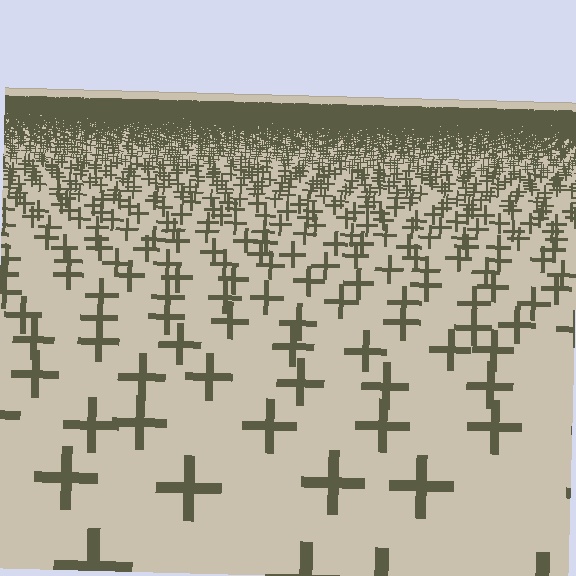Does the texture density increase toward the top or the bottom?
Density increases toward the top.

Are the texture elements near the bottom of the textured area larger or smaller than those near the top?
Larger. Near the bottom, elements are closer to the viewer and appear at a bigger on-screen size.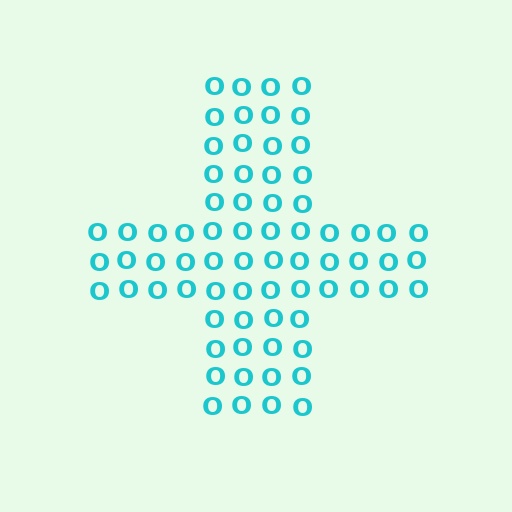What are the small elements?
The small elements are letter O's.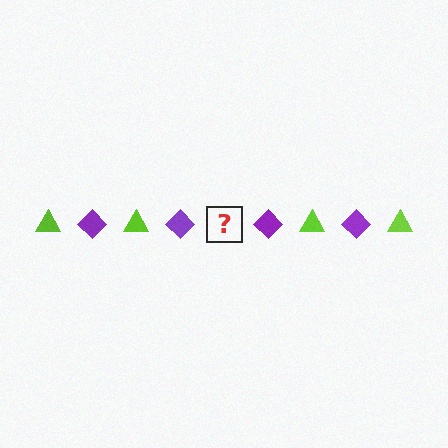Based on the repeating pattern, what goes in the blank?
The blank should be a lime triangle.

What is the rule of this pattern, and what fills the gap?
The rule is that the pattern alternates between lime triangle and purple diamond. The gap should be filled with a lime triangle.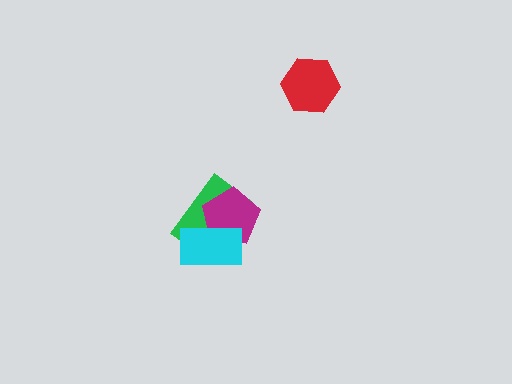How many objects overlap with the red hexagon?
0 objects overlap with the red hexagon.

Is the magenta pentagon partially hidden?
Yes, it is partially covered by another shape.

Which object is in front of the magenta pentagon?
The cyan rectangle is in front of the magenta pentagon.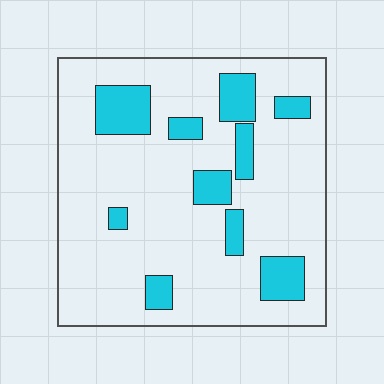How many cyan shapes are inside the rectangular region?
10.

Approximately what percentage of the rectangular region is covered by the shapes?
Approximately 20%.